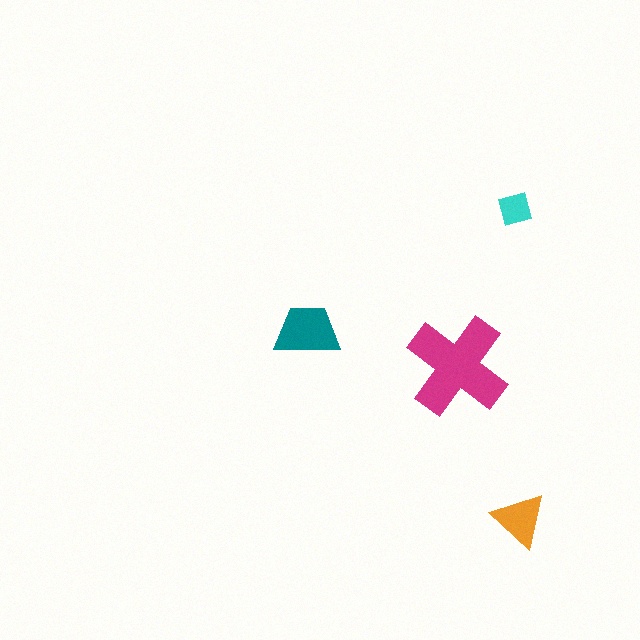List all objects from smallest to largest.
The cyan square, the orange triangle, the teal trapezoid, the magenta cross.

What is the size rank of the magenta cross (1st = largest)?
1st.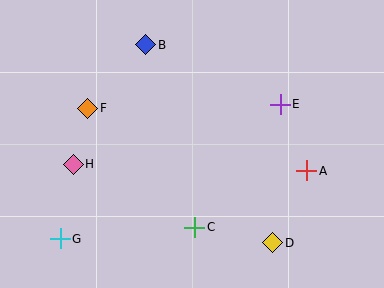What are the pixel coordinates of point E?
Point E is at (280, 104).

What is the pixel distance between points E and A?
The distance between E and A is 72 pixels.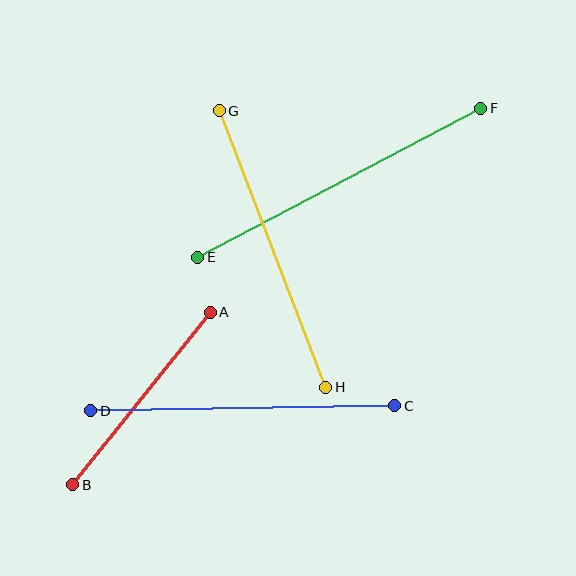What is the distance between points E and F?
The distance is approximately 320 pixels.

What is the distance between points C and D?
The distance is approximately 304 pixels.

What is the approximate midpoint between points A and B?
The midpoint is at approximately (141, 398) pixels.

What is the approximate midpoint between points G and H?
The midpoint is at approximately (272, 249) pixels.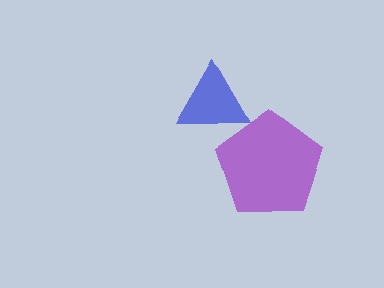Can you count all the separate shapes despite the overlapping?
Yes, there are 2 separate shapes.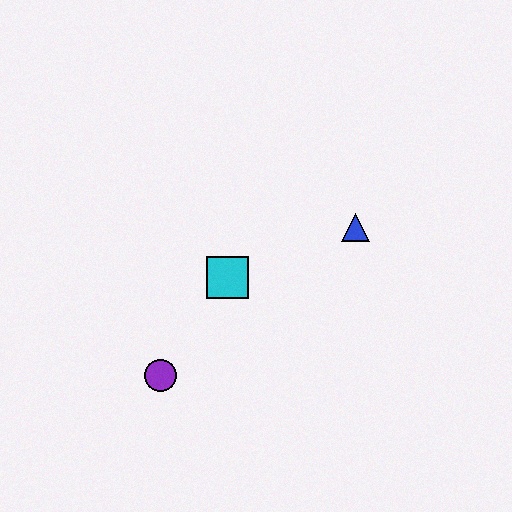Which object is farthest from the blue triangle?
The purple circle is farthest from the blue triangle.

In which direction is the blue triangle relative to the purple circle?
The blue triangle is to the right of the purple circle.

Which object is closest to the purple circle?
The cyan square is closest to the purple circle.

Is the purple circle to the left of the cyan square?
Yes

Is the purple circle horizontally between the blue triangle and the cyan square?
No